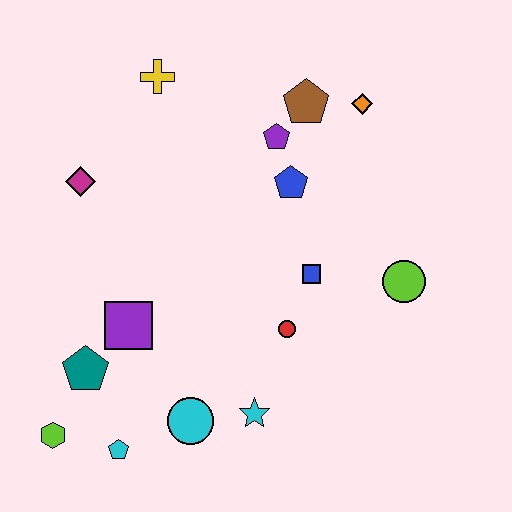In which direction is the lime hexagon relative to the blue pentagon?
The lime hexagon is below the blue pentagon.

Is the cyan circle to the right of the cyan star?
No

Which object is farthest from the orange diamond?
The lime hexagon is farthest from the orange diamond.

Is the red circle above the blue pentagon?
No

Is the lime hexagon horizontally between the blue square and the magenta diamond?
No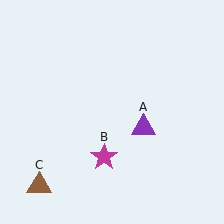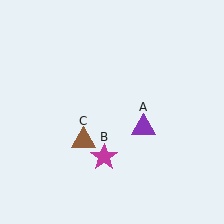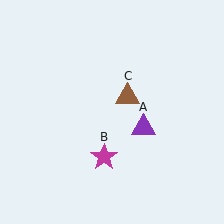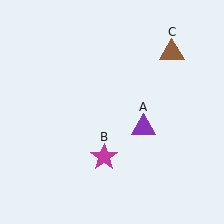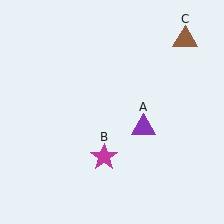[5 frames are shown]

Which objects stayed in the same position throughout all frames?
Purple triangle (object A) and magenta star (object B) remained stationary.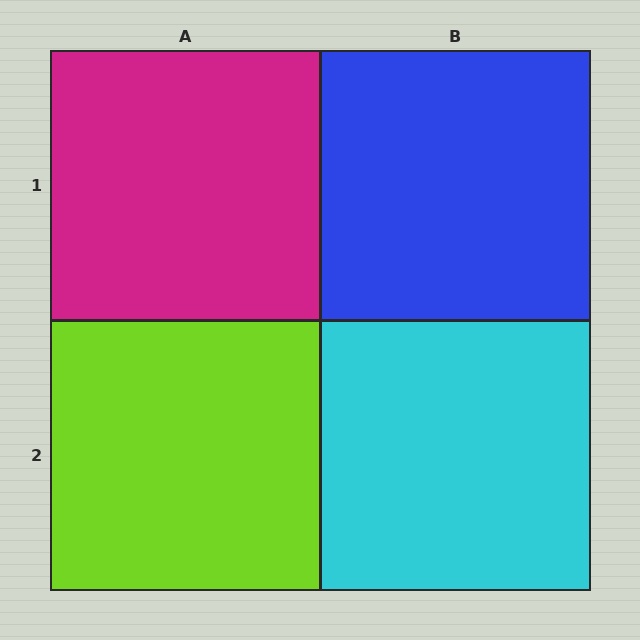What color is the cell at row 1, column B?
Blue.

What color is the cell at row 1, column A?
Magenta.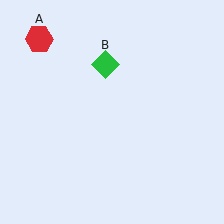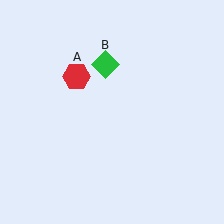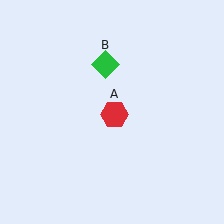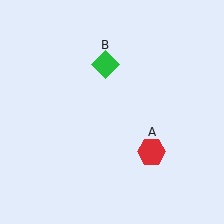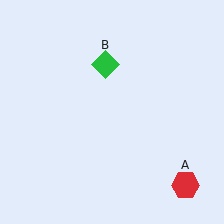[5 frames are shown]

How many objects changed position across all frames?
1 object changed position: red hexagon (object A).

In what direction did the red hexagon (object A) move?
The red hexagon (object A) moved down and to the right.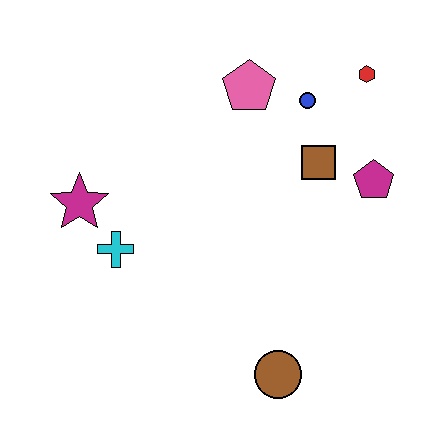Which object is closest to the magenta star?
The cyan cross is closest to the magenta star.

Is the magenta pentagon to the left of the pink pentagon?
No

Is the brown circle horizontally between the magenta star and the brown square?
Yes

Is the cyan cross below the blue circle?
Yes